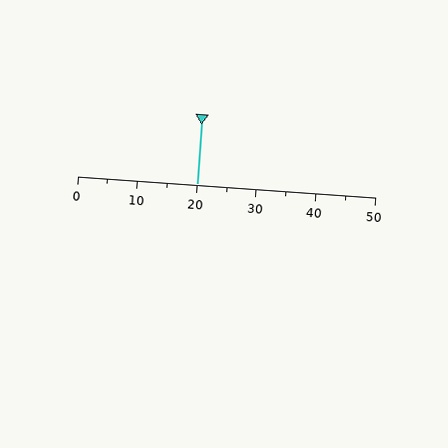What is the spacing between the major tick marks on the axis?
The major ticks are spaced 10 apart.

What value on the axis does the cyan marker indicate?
The marker indicates approximately 20.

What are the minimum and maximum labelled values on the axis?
The axis runs from 0 to 50.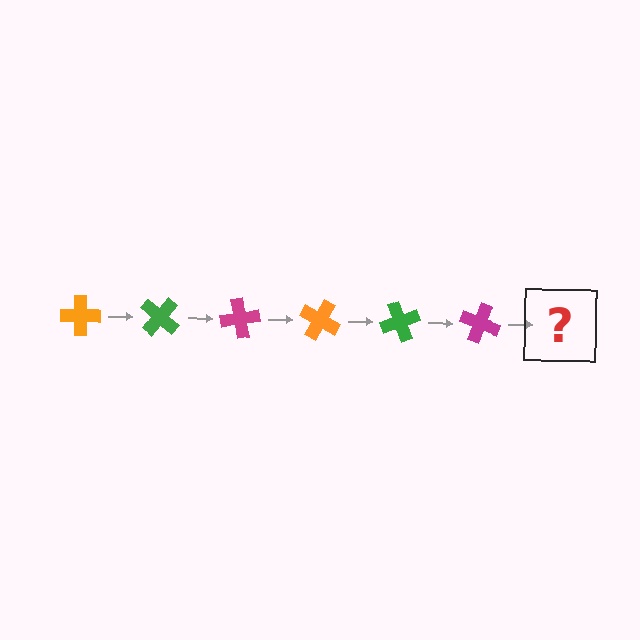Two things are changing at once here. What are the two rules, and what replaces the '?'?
The two rules are that it rotates 40 degrees each step and the color cycles through orange, green, and magenta. The '?' should be an orange cross, rotated 240 degrees from the start.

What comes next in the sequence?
The next element should be an orange cross, rotated 240 degrees from the start.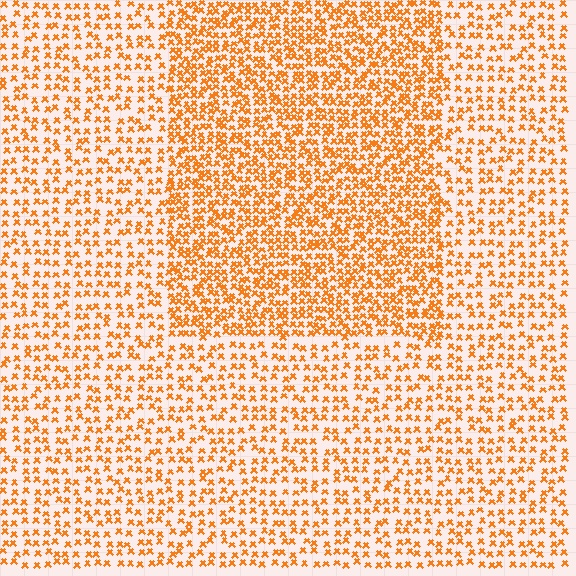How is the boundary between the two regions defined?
The boundary is defined by a change in element density (approximately 1.8x ratio). All elements are the same color, size, and shape.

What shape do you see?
I see a rectangle.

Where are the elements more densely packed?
The elements are more densely packed inside the rectangle boundary.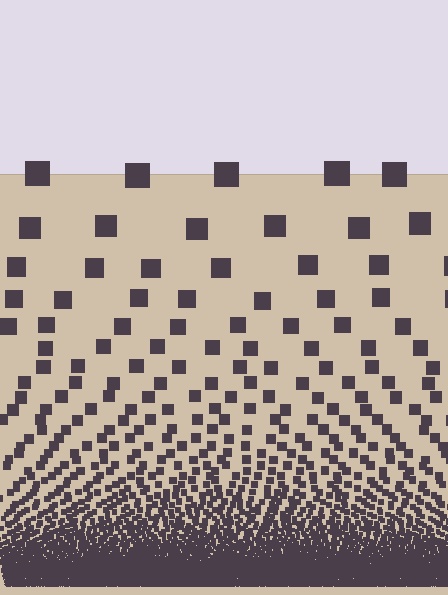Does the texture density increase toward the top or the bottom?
Density increases toward the bottom.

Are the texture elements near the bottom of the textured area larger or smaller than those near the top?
Smaller. The gradient is inverted — elements near the bottom are smaller and denser.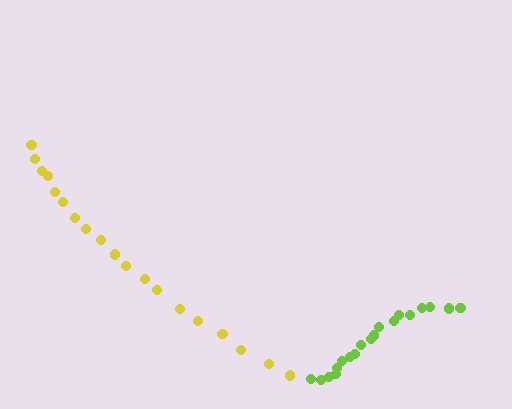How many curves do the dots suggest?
There are 2 distinct paths.